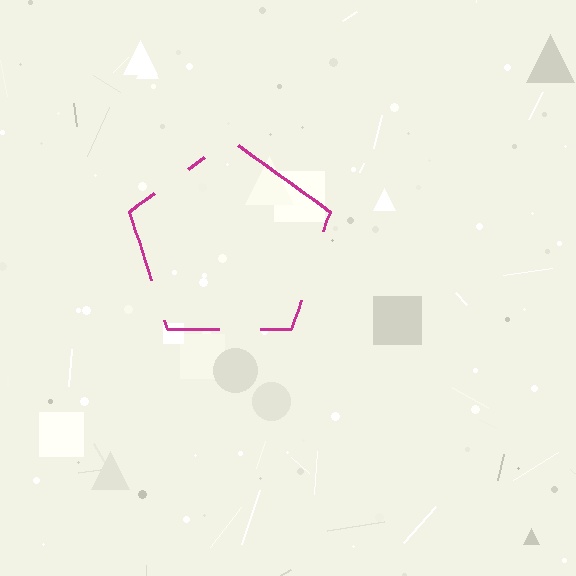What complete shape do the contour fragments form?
The contour fragments form a pentagon.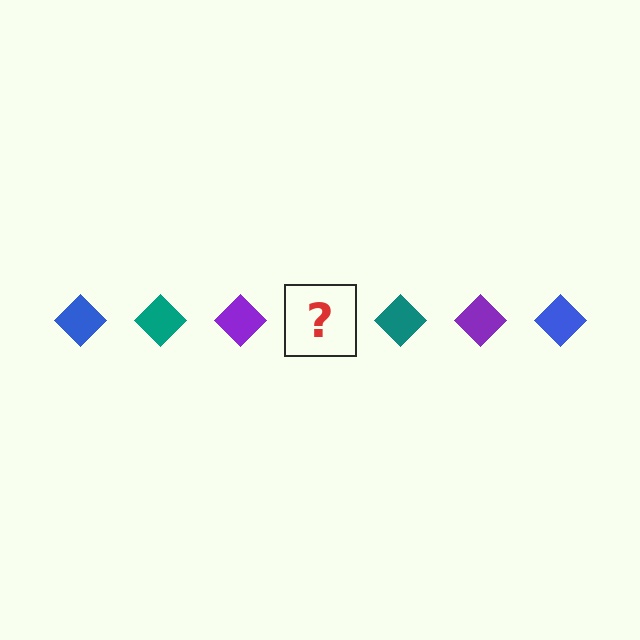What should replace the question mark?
The question mark should be replaced with a blue diamond.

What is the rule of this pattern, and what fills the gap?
The rule is that the pattern cycles through blue, teal, purple diamonds. The gap should be filled with a blue diamond.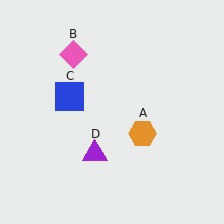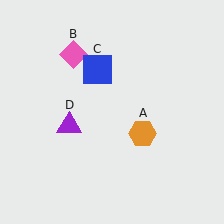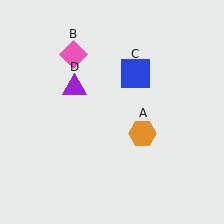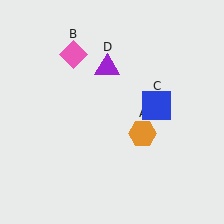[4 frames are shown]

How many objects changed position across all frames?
2 objects changed position: blue square (object C), purple triangle (object D).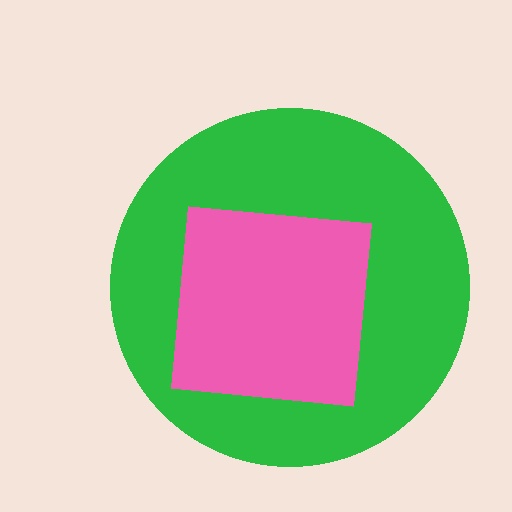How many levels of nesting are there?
2.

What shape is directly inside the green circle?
The pink square.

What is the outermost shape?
The green circle.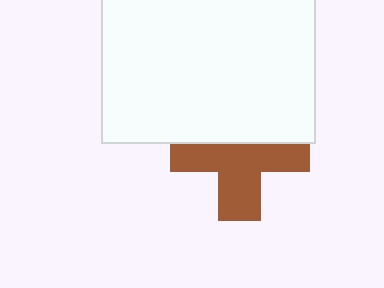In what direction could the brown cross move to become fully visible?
The brown cross could move down. That would shift it out from behind the white rectangle entirely.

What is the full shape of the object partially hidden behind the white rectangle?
The partially hidden object is a brown cross.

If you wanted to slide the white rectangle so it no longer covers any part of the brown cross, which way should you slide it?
Slide it up — that is the most direct way to separate the two shapes.